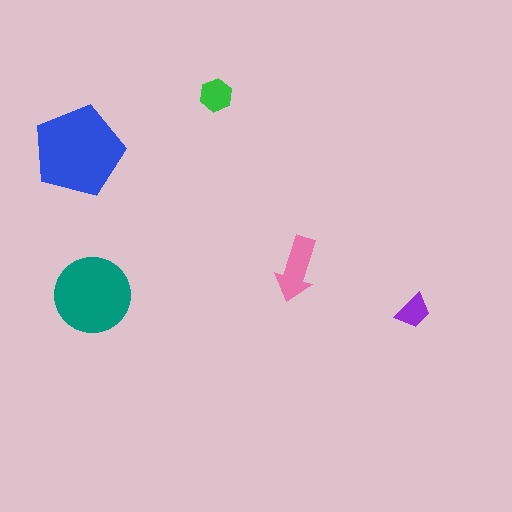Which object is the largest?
The blue pentagon.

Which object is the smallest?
The purple trapezoid.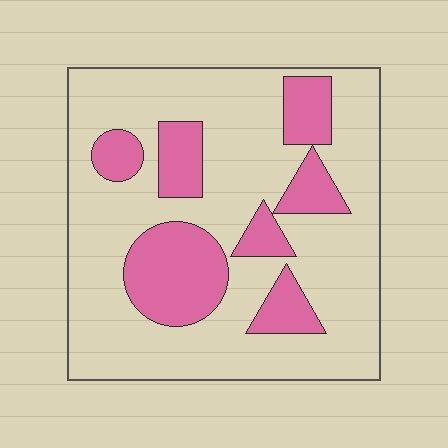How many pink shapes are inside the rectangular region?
7.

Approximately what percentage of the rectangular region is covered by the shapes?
Approximately 25%.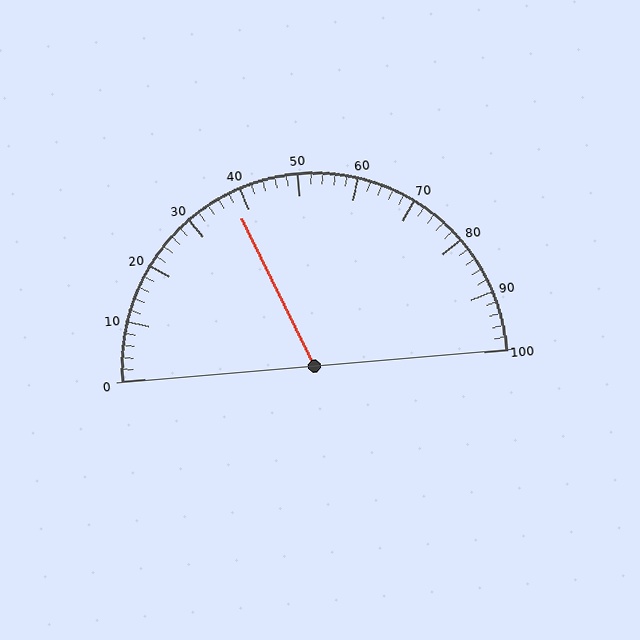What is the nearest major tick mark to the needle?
The nearest major tick mark is 40.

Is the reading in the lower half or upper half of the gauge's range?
The reading is in the lower half of the range (0 to 100).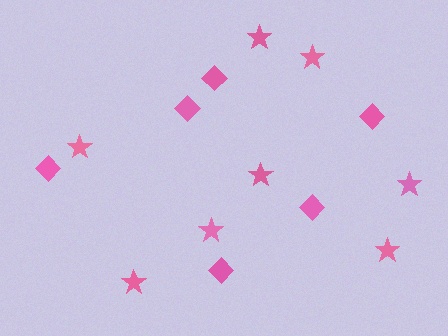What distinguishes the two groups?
There are 2 groups: one group of stars (8) and one group of diamonds (6).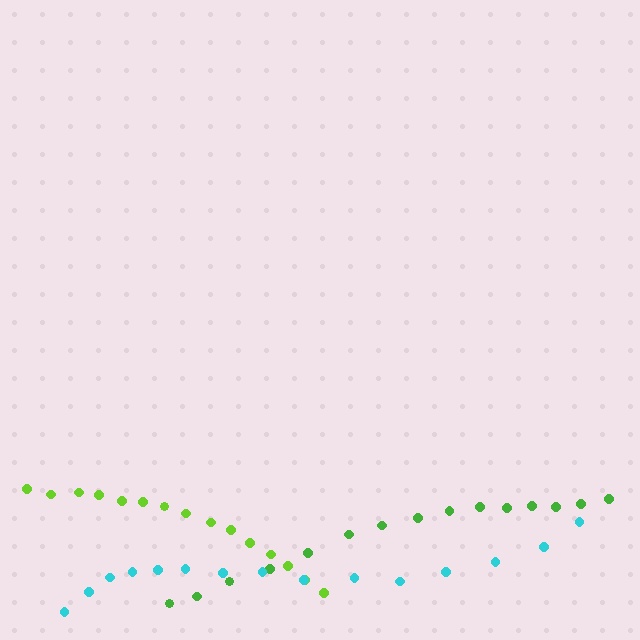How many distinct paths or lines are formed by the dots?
There are 3 distinct paths.